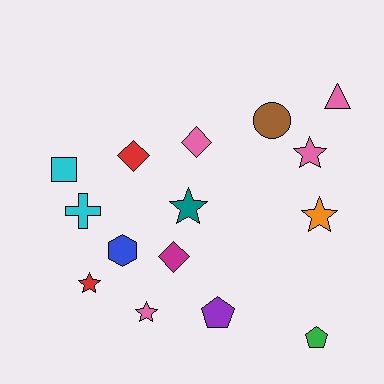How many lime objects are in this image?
There are no lime objects.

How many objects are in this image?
There are 15 objects.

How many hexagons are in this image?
There is 1 hexagon.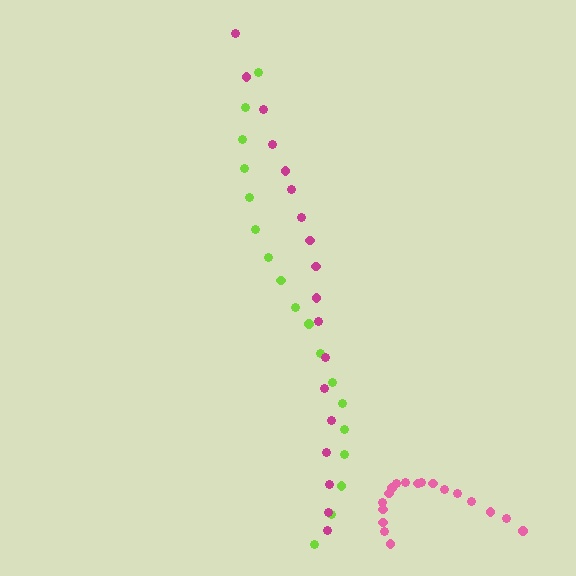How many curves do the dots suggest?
There are 3 distinct paths.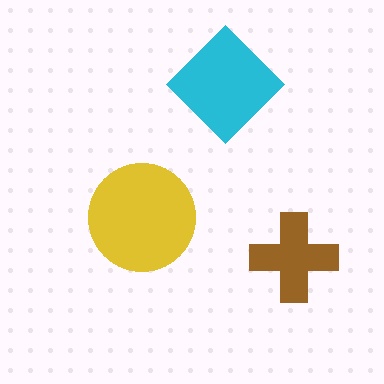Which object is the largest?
The yellow circle.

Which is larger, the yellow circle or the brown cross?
The yellow circle.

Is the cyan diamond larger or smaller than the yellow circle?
Smaller.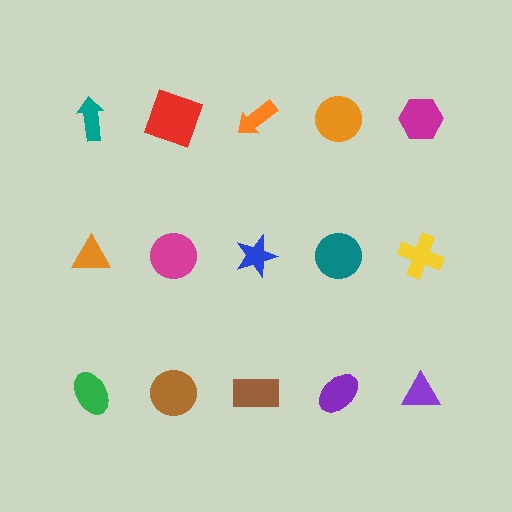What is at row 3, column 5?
A purple triangle.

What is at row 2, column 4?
A teal circle.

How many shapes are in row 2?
5 shapes.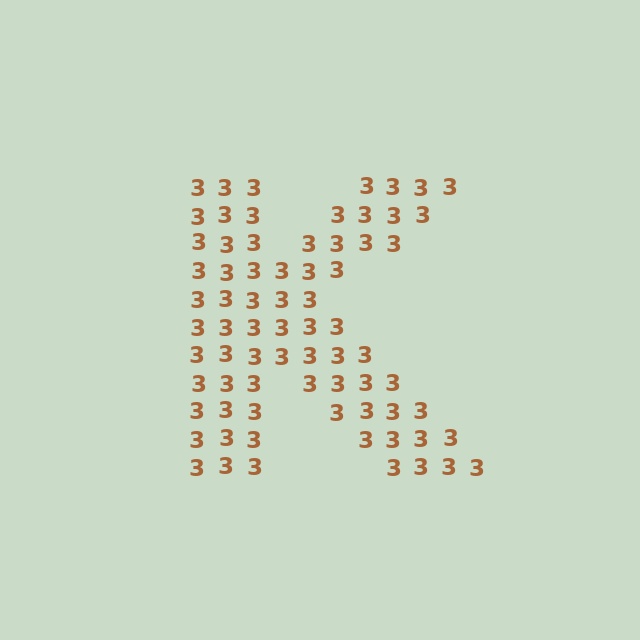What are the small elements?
The small elements are digit 3's.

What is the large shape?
The large shape is the letter K.